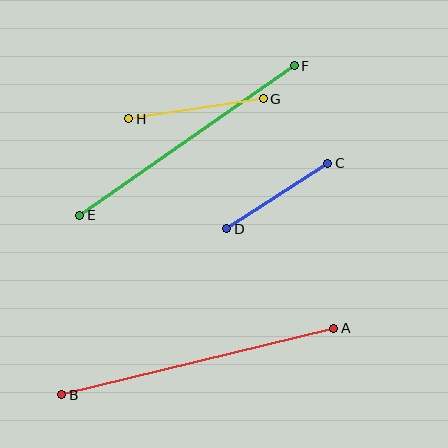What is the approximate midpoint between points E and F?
The midpoint is at approximately (187, 140) pixels.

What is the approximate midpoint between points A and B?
The midpoint is at approximately (198, 361) pixels.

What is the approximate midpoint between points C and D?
The midpoint is at approximately (277, 196) pixels.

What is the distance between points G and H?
The distance is approximately 136 pixels.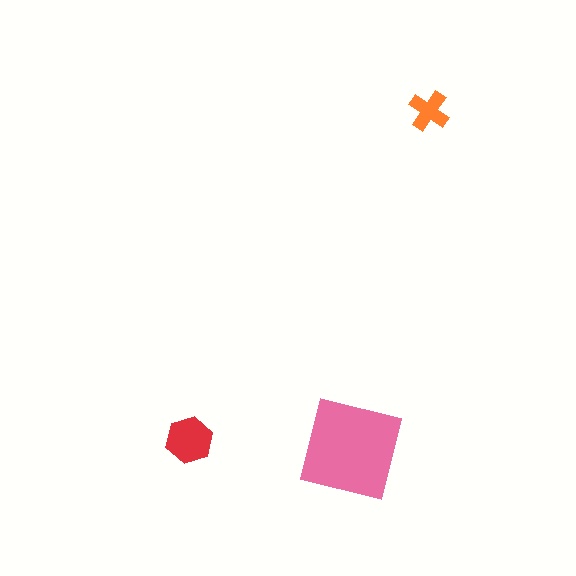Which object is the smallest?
The orange cross.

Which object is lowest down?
The pink square is bottommost.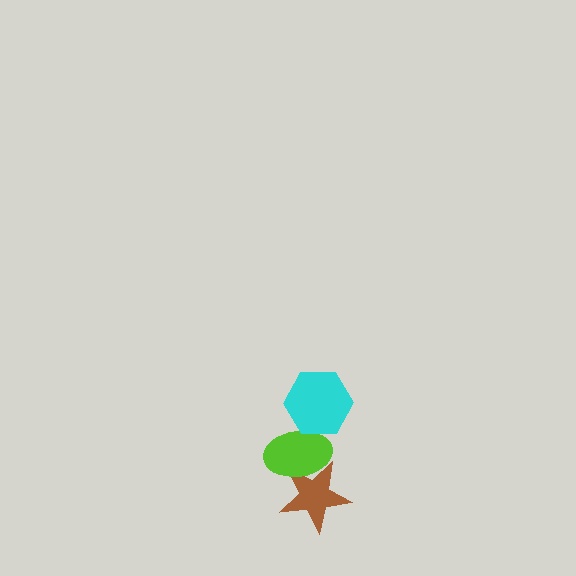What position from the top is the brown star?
The brown star is 3rd from the top.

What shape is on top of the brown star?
The lime ellipse is on top of the brown star.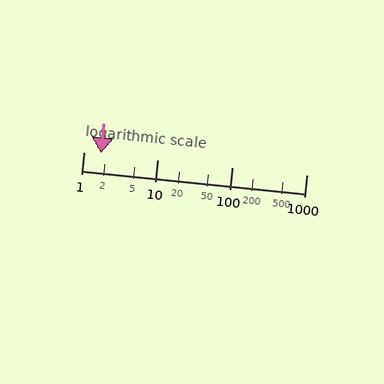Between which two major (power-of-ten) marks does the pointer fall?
The pointer is between 1 and 10.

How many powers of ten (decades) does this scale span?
The scale spans 3 decades, from 1 to 1000.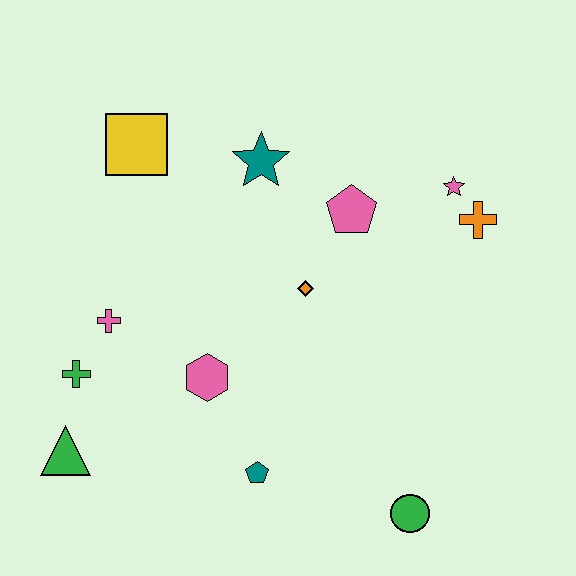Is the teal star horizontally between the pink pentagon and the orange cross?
No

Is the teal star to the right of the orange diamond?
No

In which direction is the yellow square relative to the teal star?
The yellow square is to the left of the teal star.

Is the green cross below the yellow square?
Yes